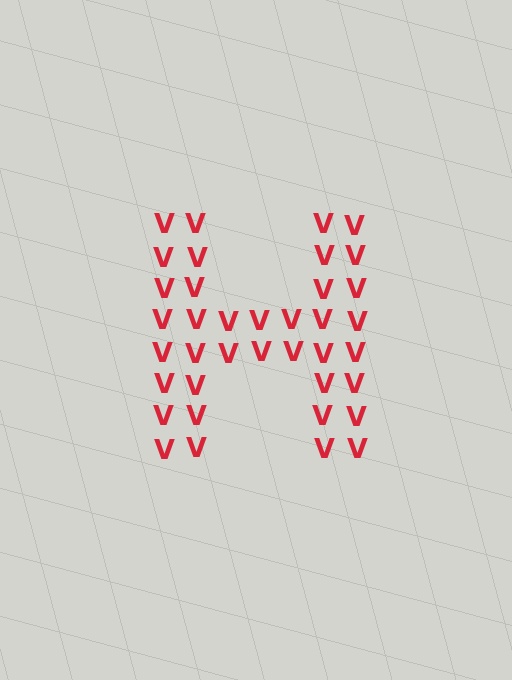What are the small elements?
The small elements are letter V's.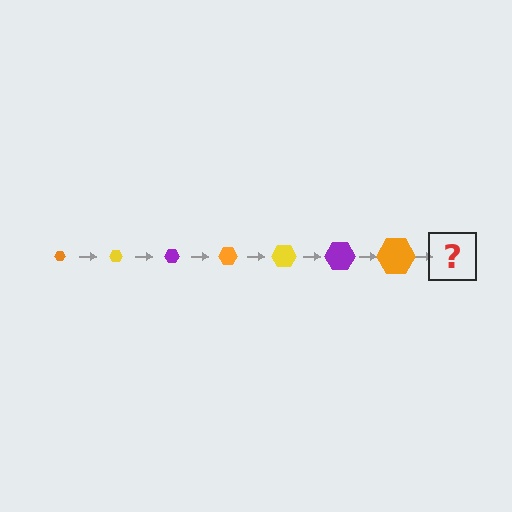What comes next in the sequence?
The next element should be a yellow hexagon, larger than the previous one.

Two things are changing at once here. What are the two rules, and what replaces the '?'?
The two rules are that the hexagon grows larger each step and the color cycles through orange, yellow, and purple. The '?' should be a yellow hexagon, larger than the previous one.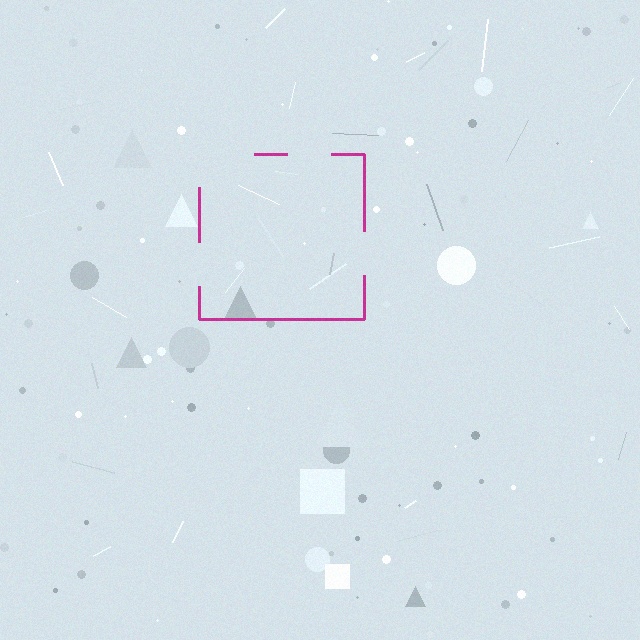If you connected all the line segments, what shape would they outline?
They would outline a square.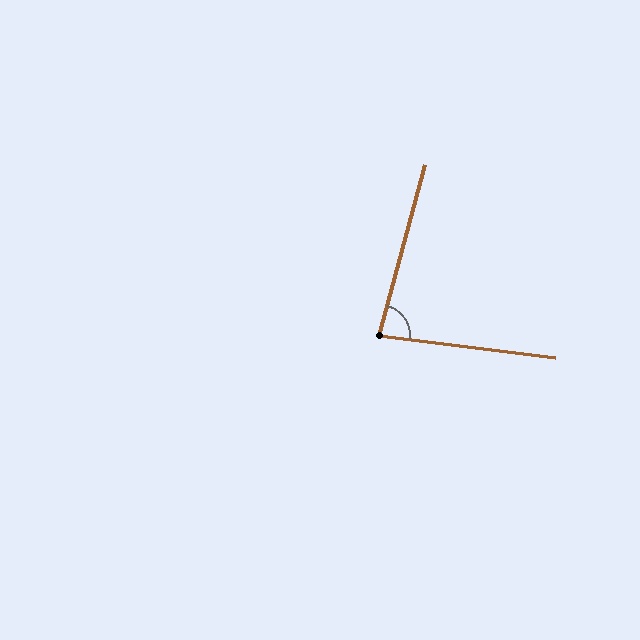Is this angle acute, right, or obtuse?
It is acute.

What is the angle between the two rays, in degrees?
Approximately 82 degrees.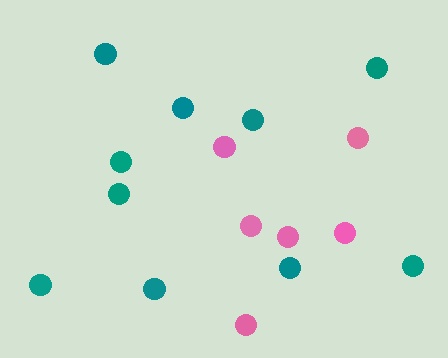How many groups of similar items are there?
There are 2 groups: one group of pink circles (6) and one group of teal circles (10).